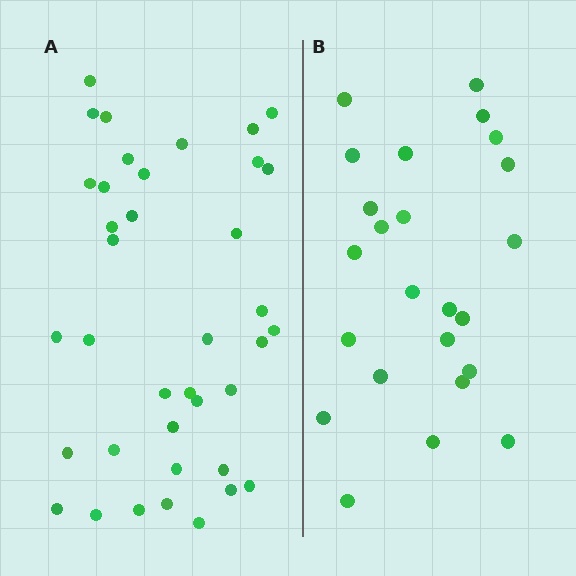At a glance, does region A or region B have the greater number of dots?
Region A (the left region) has more dots.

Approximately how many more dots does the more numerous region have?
Region A has approximately 15 more dots than region B.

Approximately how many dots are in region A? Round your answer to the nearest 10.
About 40 dots. (The exact count is 38, which rounds to 40.)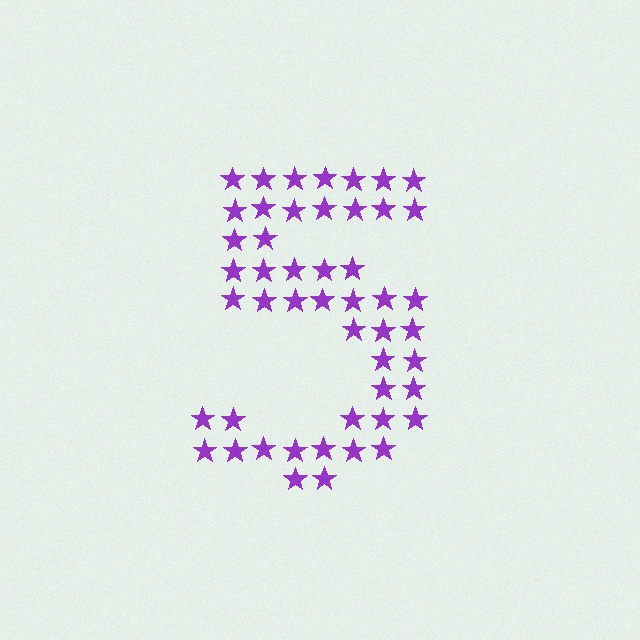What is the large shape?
The large shape is the digit 5.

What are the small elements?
The small elements are stars.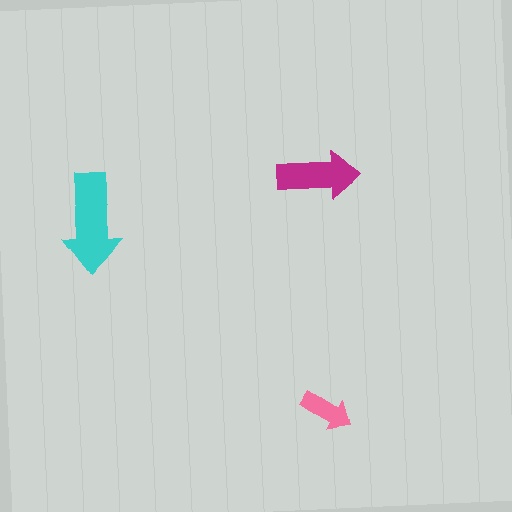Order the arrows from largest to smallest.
the cyan one, the magenta one, the pink one.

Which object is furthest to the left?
The cyan arrow is leftmost.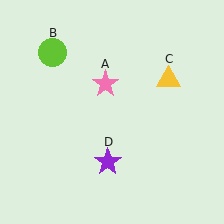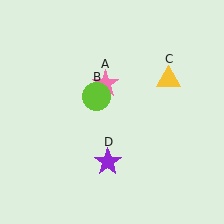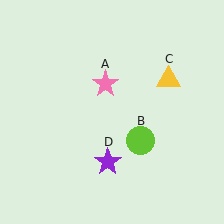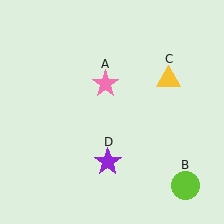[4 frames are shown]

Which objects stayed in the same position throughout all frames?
Pink star (object A) and yellow triangle (object C) and purple star (object D) remained stationary.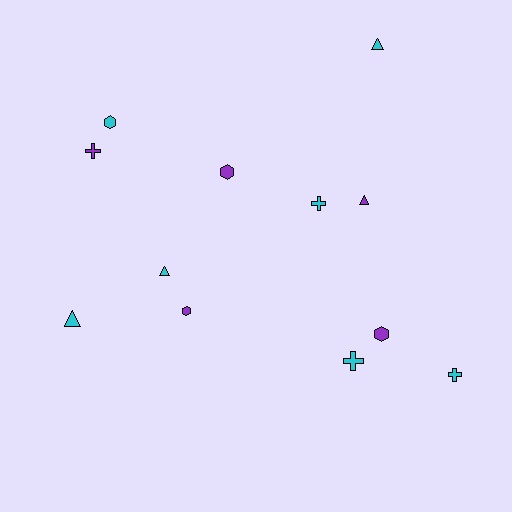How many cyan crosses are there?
There are 3 cyan crosses.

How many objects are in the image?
There are 12 objects.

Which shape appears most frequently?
Hexagon, with 4 objects.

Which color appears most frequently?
Cyan, with 7 objects.